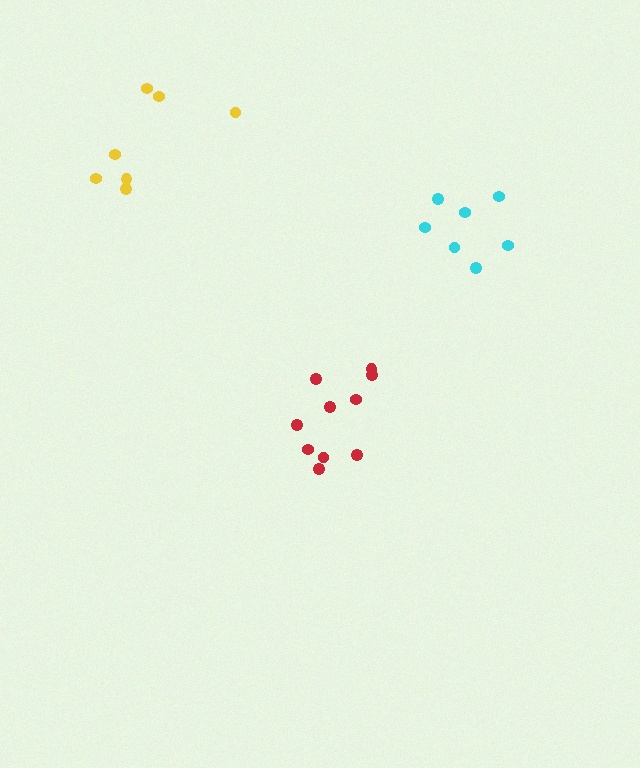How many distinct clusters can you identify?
There are 3 distinct clusters.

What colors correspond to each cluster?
The clusters are colored: red, yellow, cyan.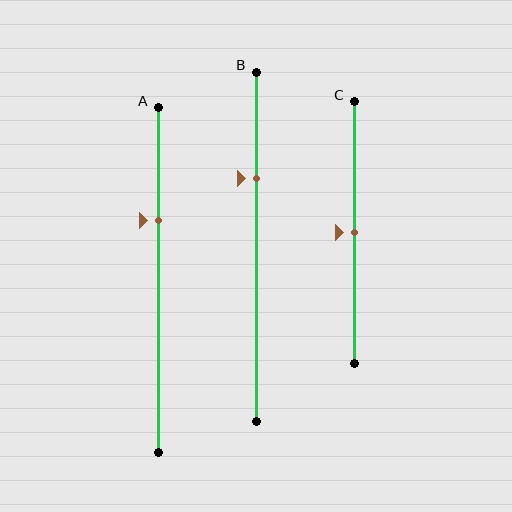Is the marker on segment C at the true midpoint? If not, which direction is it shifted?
Yes, the marker on segment C is at the true midpoint.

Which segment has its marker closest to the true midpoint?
Segment C has its marker closest to the true midpoint.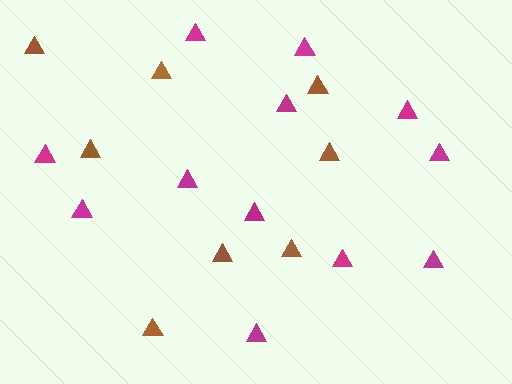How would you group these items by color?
There are 2 groups: one group of magenta triangles (12) and one group of brown triangles (8).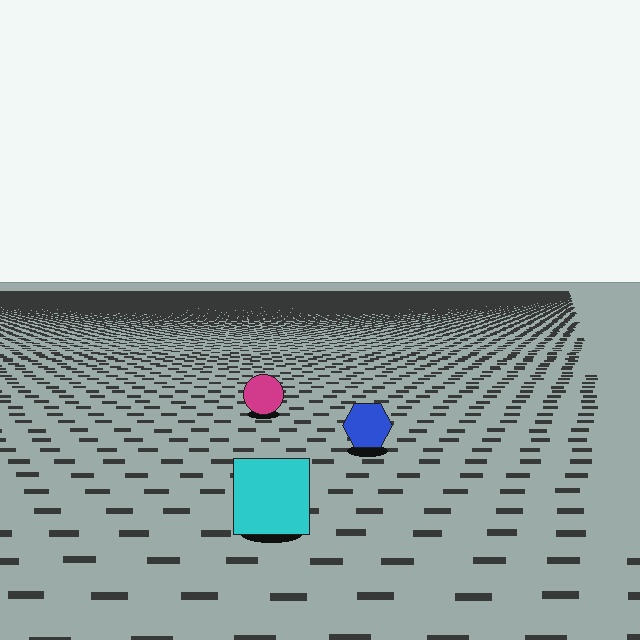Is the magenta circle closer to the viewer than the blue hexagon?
No. The blue hexagon is closer — you can tell from the texture gradient: the ground texture is coarser near it.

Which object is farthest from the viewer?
The magenta circle is farthest from the viewer. It appears smaller and the ground texture around it is denser.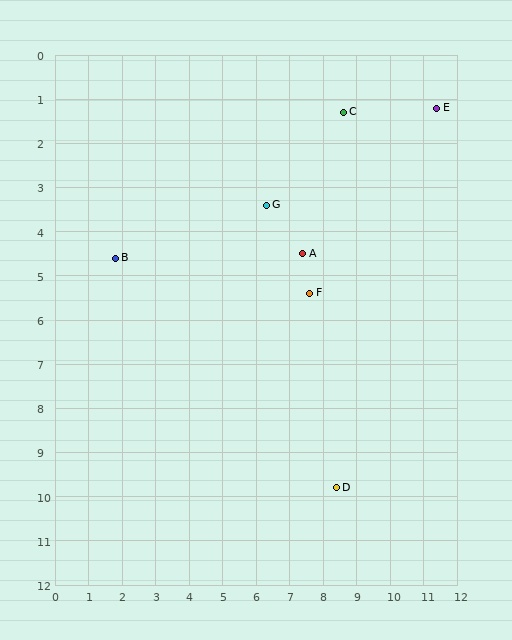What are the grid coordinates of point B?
Point B is at approximately (1.8, 4.6).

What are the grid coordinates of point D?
Point D is at approximately (8.4, 9.8).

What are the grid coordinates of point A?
Point A is at approximately (7.4, 4.5).